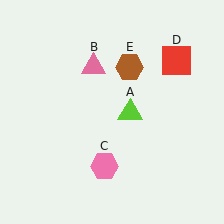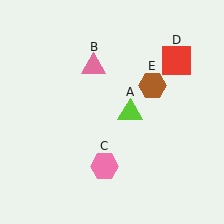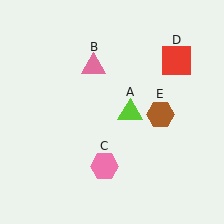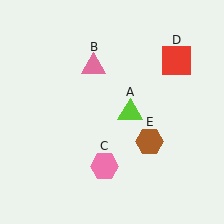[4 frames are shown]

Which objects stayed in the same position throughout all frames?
Lime triangle (object A) and pink triangle (object B) and pink hexagon (object C) and red square (object D) remained stationary.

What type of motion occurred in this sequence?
The brown hexagon (object E) rotated clockwise around the center of the scene.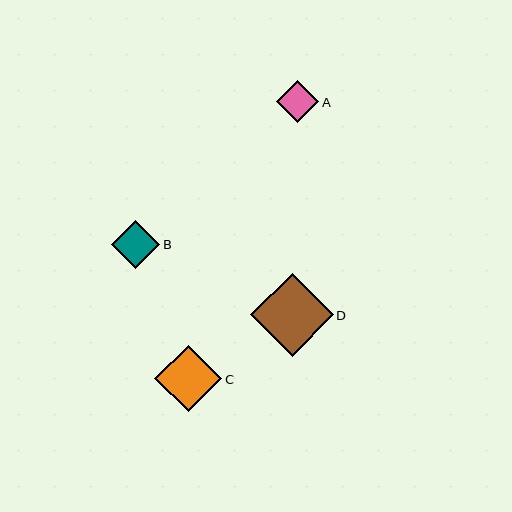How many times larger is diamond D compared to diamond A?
Diamond D is approximately 2.0 times the size of diamond A.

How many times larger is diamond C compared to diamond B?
Diamond C is approximately 1.4 times the size of diamond B.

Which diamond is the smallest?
Diamond A is the smallest with a size of approximately 42 pixels.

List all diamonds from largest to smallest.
From largest to smallest: D, C, B, A.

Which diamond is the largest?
Diamond D is the largest with a size of approximately 83 pixels.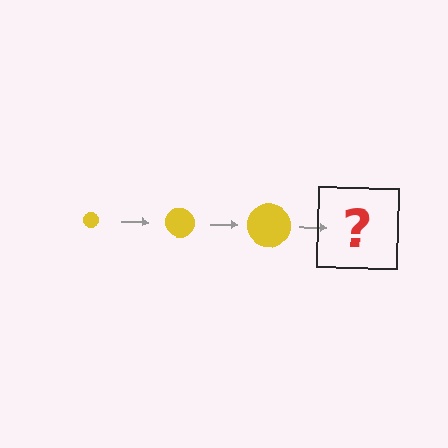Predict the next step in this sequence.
The next step is a yellow circle, larger than the previous one.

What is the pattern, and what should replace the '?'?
The pattern is that the circle gets progressively larger each step. The '?' should be a yellow circle, larger than the previous one.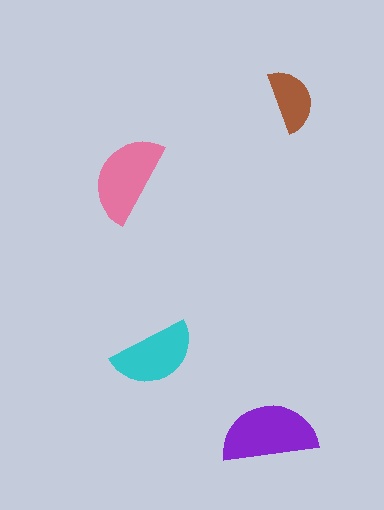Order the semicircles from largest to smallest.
the purple one, the pink one, the cyan one, the brown one.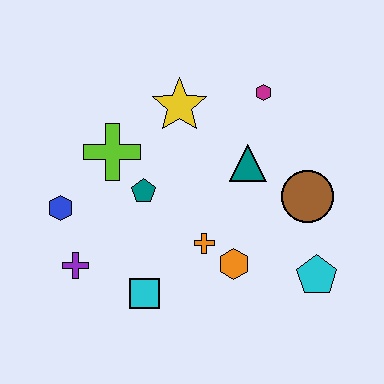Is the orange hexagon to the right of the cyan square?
Yes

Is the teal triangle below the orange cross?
No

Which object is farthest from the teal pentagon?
The cyan pentagon is farthest from the teal pentagon.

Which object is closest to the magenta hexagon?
The teal triangle is closest to the magenta hexagon.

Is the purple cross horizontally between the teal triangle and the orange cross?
No